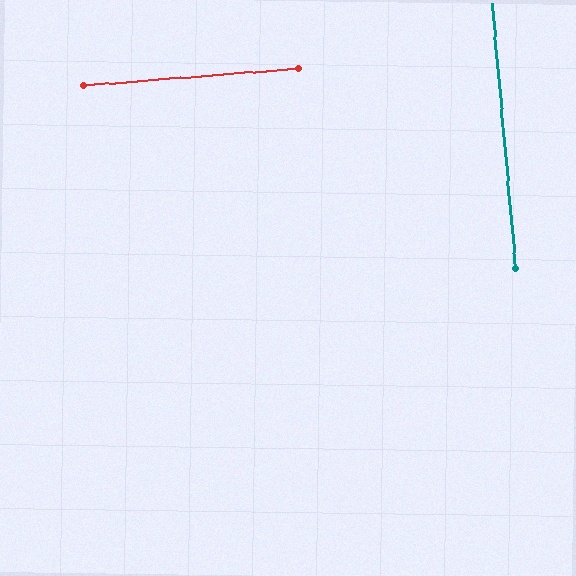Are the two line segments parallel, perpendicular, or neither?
Perpendicular — they meet at approximately 90°.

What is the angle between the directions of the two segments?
Approximately 90 degrees.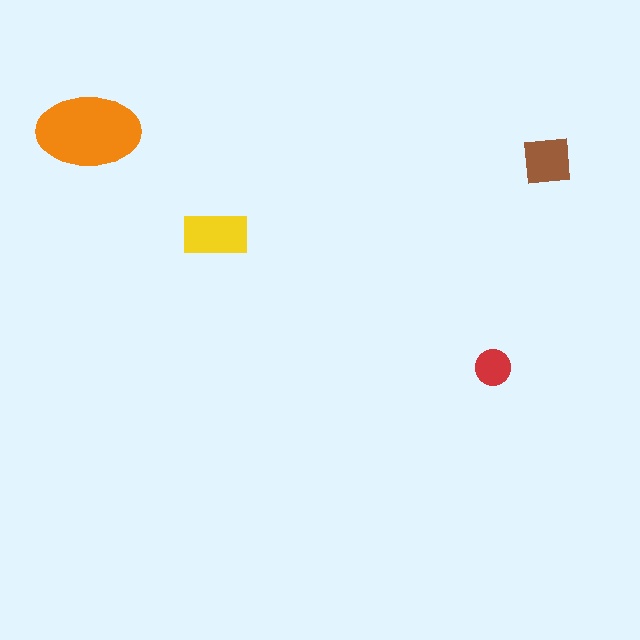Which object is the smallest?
The red circle.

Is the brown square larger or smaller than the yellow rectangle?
Smaller.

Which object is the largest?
The orange ellipse.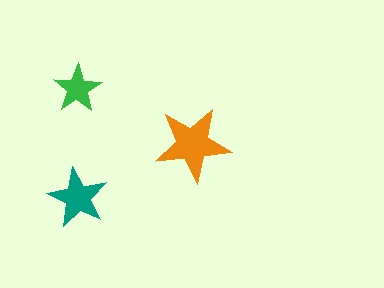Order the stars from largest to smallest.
the orange one, the teal one, the green one.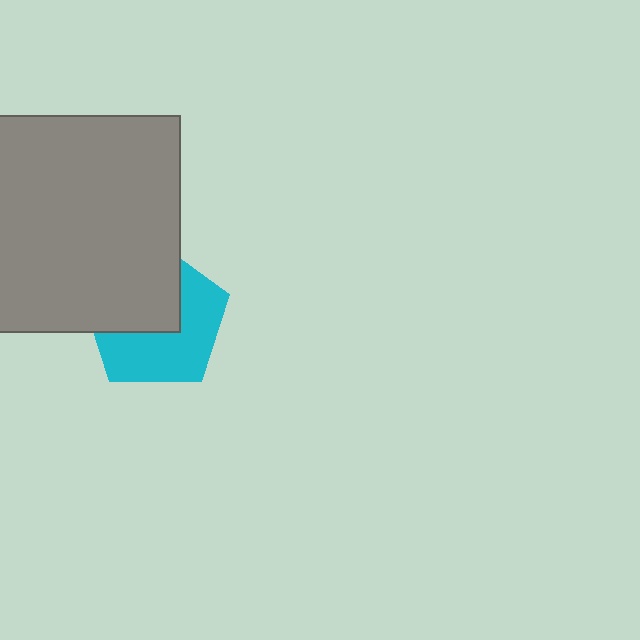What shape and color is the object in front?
The object in front is a gray square.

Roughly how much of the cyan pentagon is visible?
About half of it is visible (roughly 53%).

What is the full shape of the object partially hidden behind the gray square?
The partially hidden object is a cyan pentagon.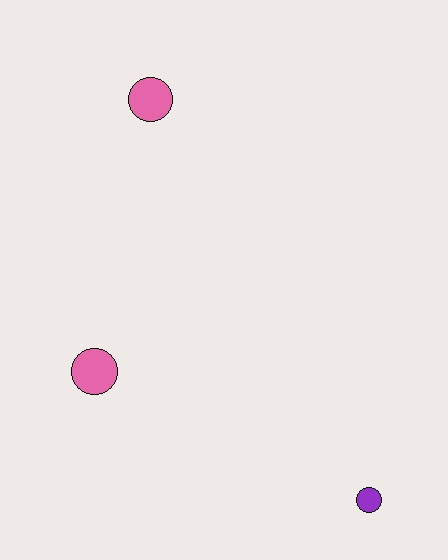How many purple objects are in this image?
There is 1 purple object.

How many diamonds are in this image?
There are no diamonds.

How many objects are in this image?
There are 3 objects.